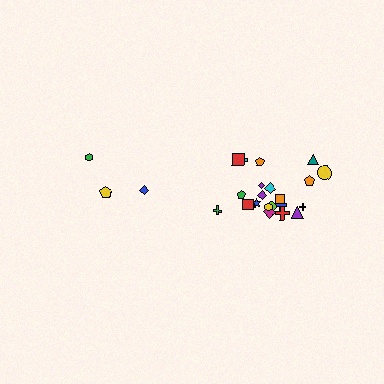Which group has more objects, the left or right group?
The right group.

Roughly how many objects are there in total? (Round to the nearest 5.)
Roughly 25 objects in total.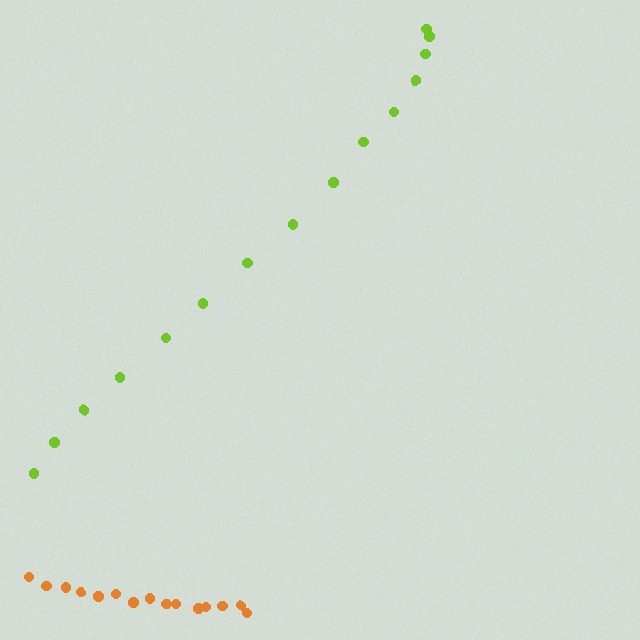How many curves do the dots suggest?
There are 2 distinct paths.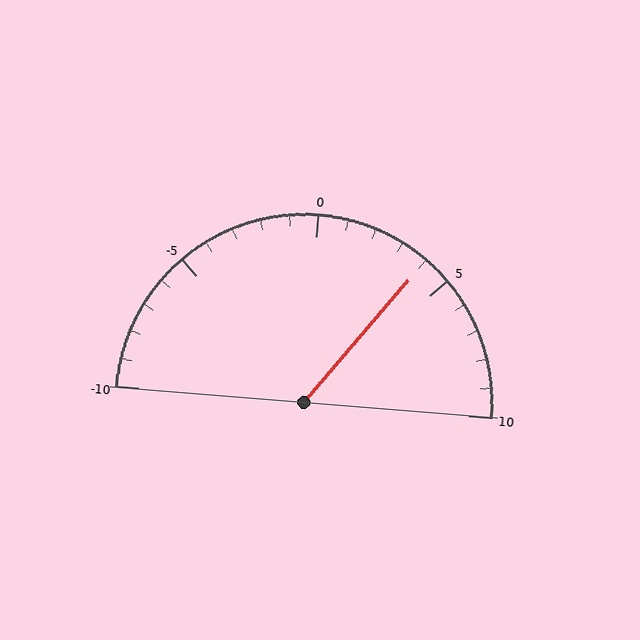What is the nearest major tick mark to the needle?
The nearest major tick mark is 5.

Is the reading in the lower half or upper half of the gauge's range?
The reading is in the upper half of the range (-10 to 10).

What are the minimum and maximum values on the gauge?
The gauge ranges from -10 to 10.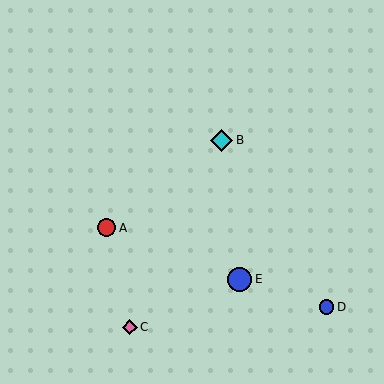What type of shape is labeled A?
Shape A is a red circle.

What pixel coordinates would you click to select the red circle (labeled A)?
Click at (106, 228) to select the red circle A.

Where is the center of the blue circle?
The center of the blue circle is at (240, 279).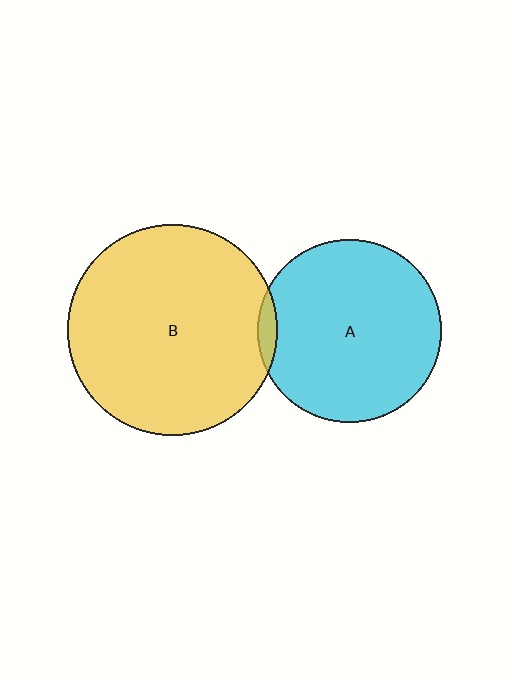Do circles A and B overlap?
Yes.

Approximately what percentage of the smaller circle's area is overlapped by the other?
Approximately 5%.